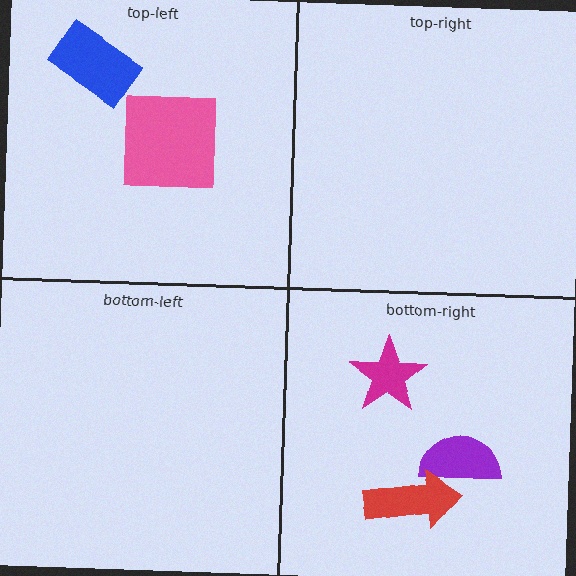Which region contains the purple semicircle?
The bottom-right region.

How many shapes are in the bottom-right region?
3.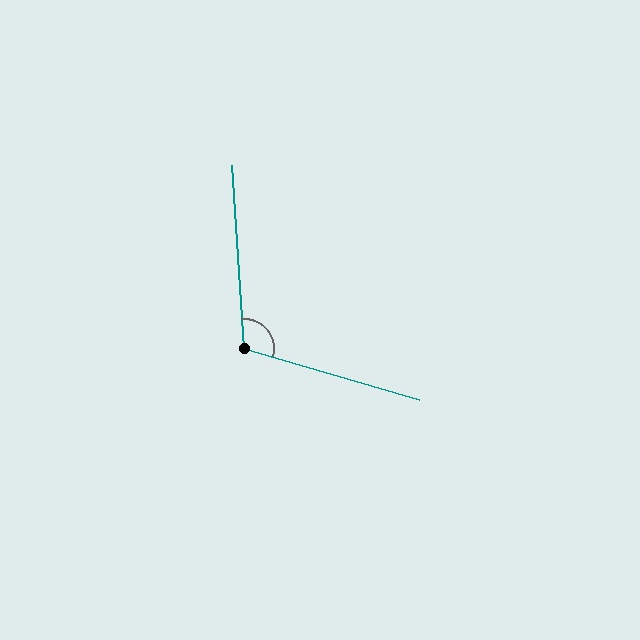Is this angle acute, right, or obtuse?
It is obtuse.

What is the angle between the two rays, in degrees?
Approximately 110 degrees.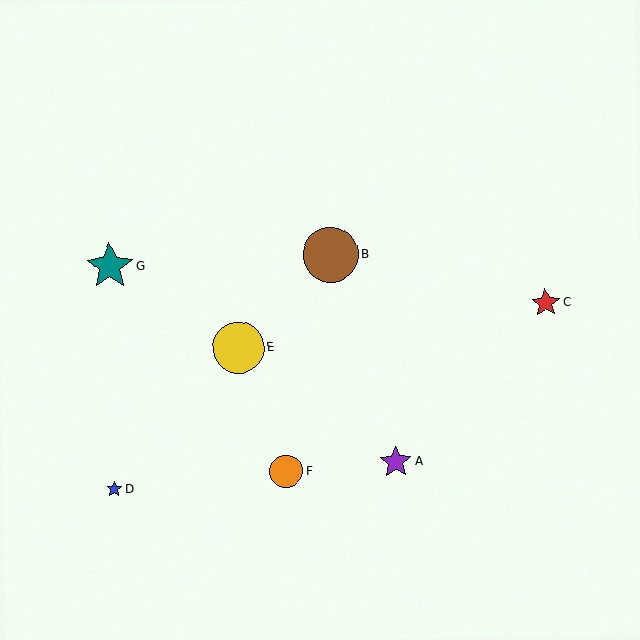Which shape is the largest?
The brown circle (labeled B) is the largest.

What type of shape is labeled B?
Shape B is a brown circle.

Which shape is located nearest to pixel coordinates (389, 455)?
The purple star (labeled A) at (396, 462) is nearest to that location.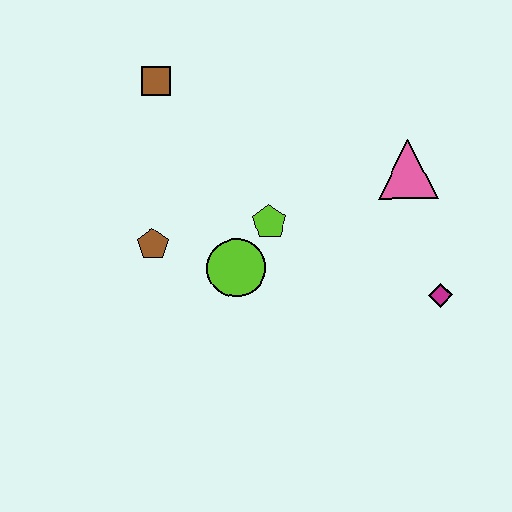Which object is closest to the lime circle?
The lime pentagon is closest to the lime circle.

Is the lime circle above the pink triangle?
No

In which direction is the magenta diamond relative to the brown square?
The magenta diamond is to the right of the brown square.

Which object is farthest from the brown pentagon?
The magenta diamond is farthest from the brown pentagon.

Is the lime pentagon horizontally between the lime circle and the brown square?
No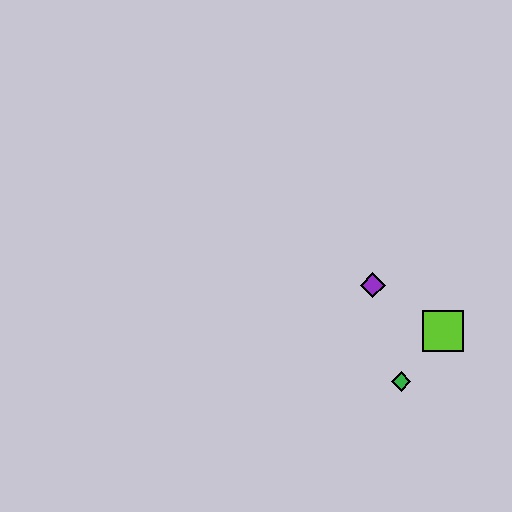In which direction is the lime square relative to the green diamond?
The lime square is above the green diamond.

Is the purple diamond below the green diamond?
No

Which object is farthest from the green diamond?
The purple diamond is farthest from the green diamond.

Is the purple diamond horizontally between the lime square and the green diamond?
No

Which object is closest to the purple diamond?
The lime square is closest to the purple diamond.